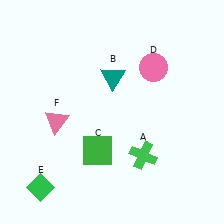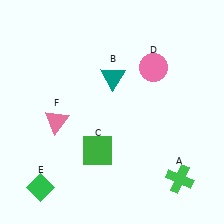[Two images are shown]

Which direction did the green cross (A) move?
The green cross (A) moved right.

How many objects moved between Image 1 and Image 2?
1 object moved between the two images.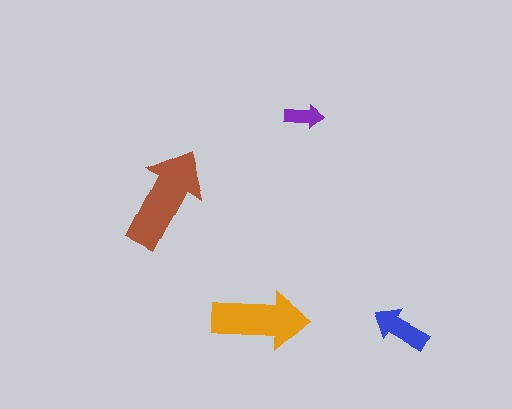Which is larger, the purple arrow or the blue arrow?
The blue one.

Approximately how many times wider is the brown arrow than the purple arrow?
About 2.5 times wider.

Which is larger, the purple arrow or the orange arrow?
The orange one.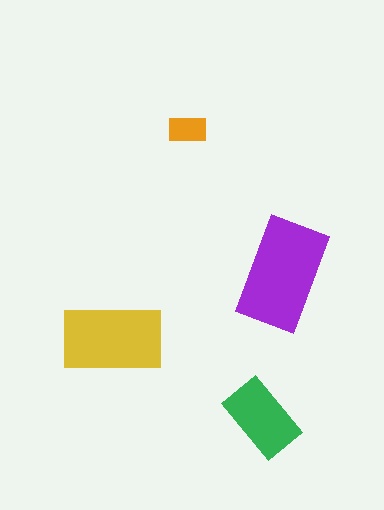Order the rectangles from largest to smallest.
the purple one, the yellow one, the green one, the orange one.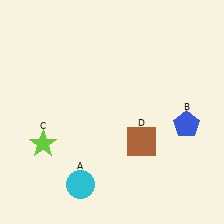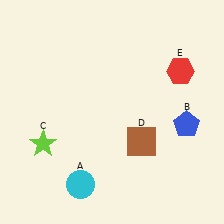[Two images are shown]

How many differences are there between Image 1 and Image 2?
There is 1 difference between the two images.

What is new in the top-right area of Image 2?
A red hexagon (E) was added in the top-right area of Image 2.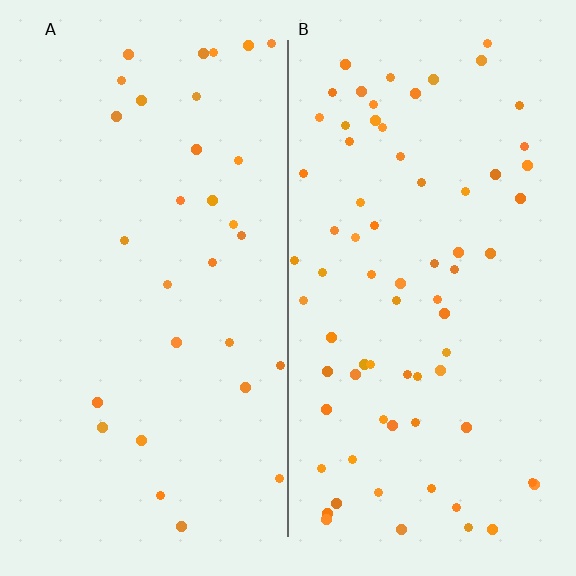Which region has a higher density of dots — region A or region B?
B (the right).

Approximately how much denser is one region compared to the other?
Approximately 2.4× — region B over region A.